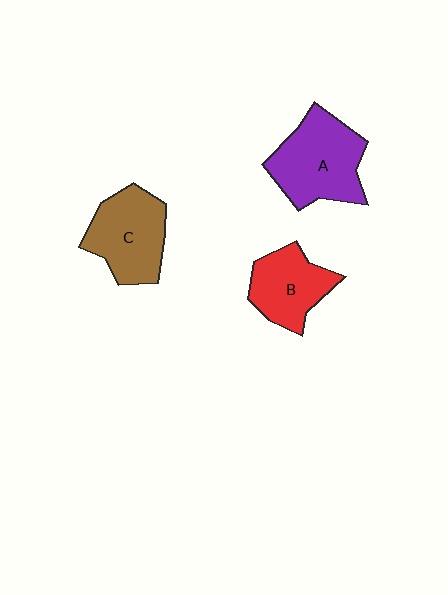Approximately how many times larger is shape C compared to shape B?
Approximately 1.2 times.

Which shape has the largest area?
Shape A (purple).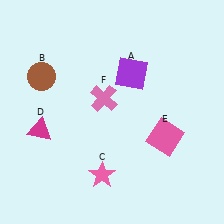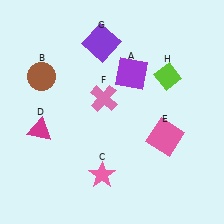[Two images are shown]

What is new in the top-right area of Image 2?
A lime diamond (H) was added in the top-right area of Image 2.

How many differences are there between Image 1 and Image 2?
There are 2 differences between the two images.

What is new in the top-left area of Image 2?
A purple square (G) was added in the top-left area of Image 2.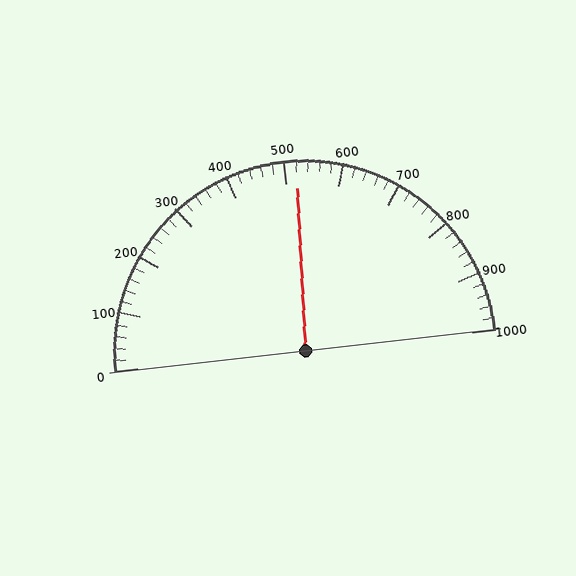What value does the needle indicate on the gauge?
The needle indicates approximately 520.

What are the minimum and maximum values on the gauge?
The gauge ranges from 0 to 1000.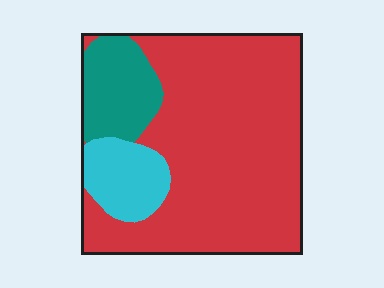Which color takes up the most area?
Red, at roughly 75%.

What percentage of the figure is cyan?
Cyan covers 12% of the figure.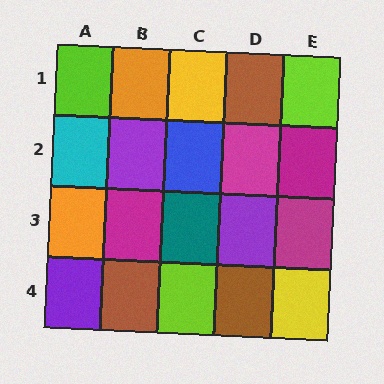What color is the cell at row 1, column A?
Lime.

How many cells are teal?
1 cell is teal.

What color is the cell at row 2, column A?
Cyan.